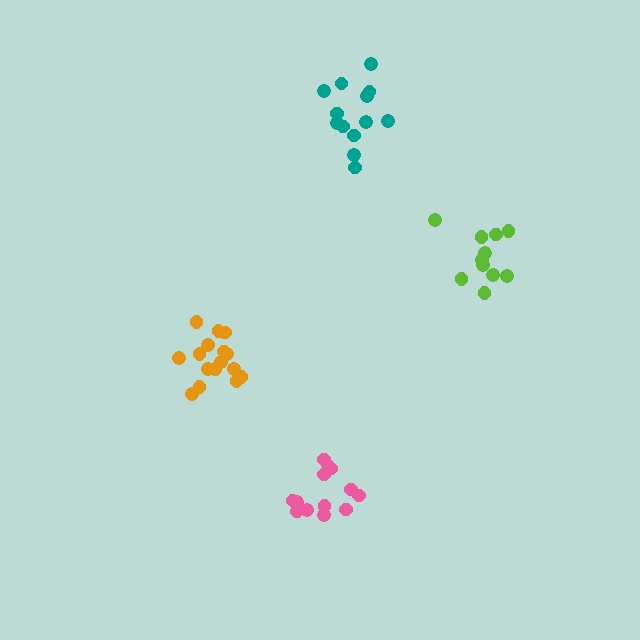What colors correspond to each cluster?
The clusters are colored: lime, teal, orange, pink.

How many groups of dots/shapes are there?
There are 4 groups.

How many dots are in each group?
Group 1: 11 dots, Group 2: 13 dots, Group 3: 16 dots, Group 4: 15 dots (55 total).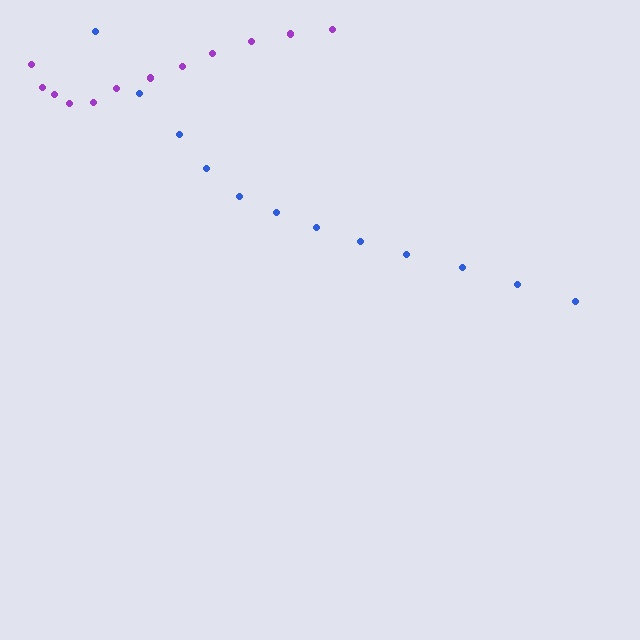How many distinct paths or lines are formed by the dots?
There are 2 distinct paths.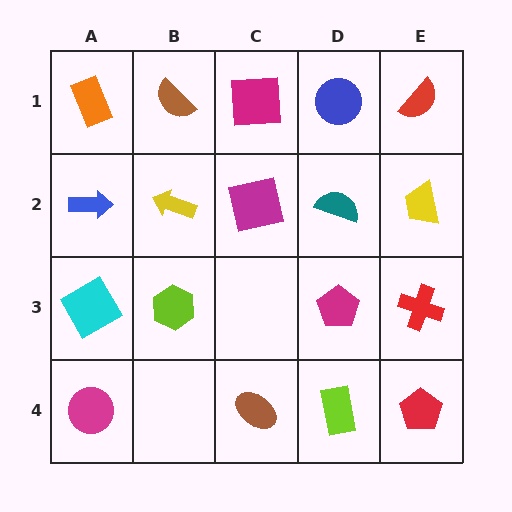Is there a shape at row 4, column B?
No, that cell is empty.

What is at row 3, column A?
A cyan diamond.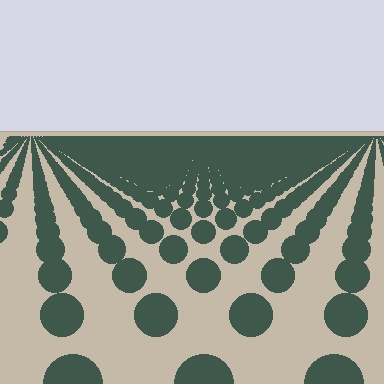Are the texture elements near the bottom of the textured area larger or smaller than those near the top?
Larger. Near the bottom, elements are closer to the viewer and appear at a bigger on-screen size.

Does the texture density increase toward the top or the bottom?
Density increases toward the top.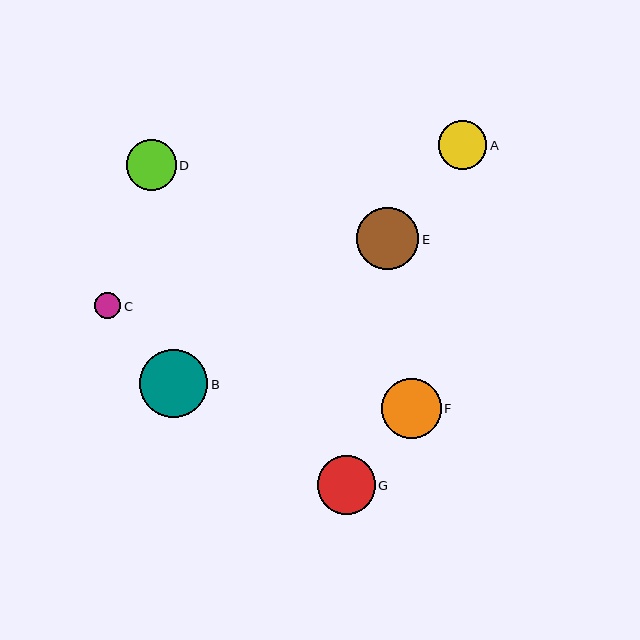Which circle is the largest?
Circle B is the largest with a size of approximately 68 pixels.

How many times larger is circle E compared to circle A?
Circle E is approximately 1.3 times the size of circle A.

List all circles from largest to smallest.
From largest to smallest: B, E, F, G, D, A, C.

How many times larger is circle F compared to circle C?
Circle F is approximately 2.3 times the size of circle C.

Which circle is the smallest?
Circle C is the smallest with a size of approximately 26 pixels.